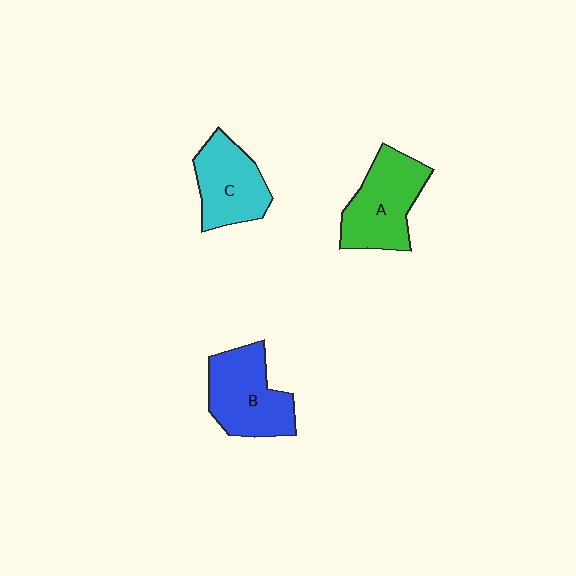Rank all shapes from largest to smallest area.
From largest to smallest: B (blue), A (green), C (cyan).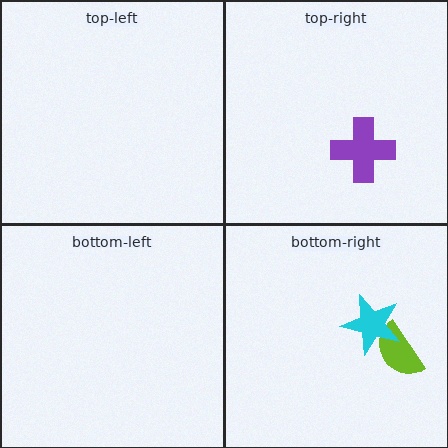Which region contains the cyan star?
The bottom-right region.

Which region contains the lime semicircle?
The bottom-right region.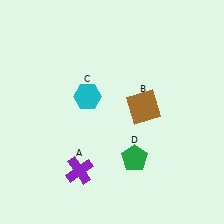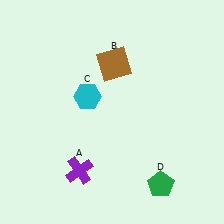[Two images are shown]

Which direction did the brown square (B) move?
The brown square (B) moved up.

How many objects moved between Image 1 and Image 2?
2 objects moved between the two images.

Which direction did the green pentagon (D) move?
The green pentagon (D) moved right.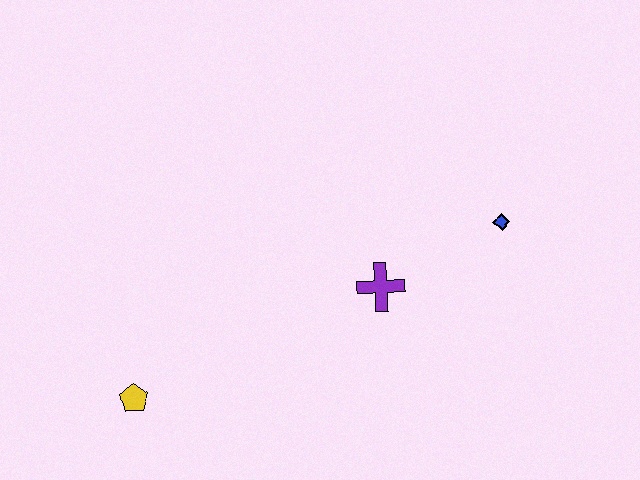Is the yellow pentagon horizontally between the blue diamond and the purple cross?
No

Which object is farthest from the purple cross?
The yellow pentagon is farthest from the purple cross.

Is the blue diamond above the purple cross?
Yes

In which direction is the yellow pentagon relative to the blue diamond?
The yellow pentagon is to the left of the blue diamond.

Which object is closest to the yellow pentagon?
The purple cross is closest to the yellow pentagon.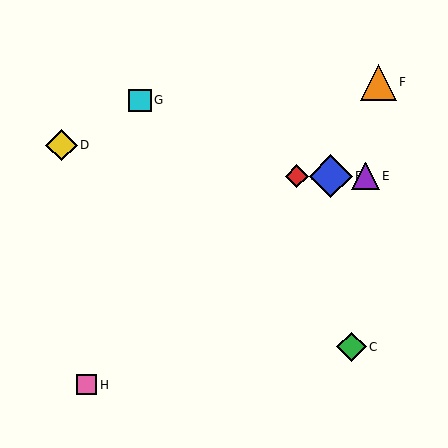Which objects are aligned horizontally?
Objects A, B, E are aligned horizontally.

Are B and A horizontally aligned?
Yes, both are at y≈176.